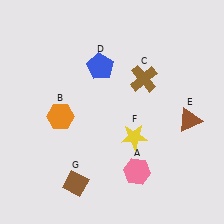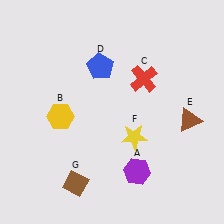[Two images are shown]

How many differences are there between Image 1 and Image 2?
There are 3 differences between the two images.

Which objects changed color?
A changed from pink to purple. B changed from orange to yellow. C changed from brown to red.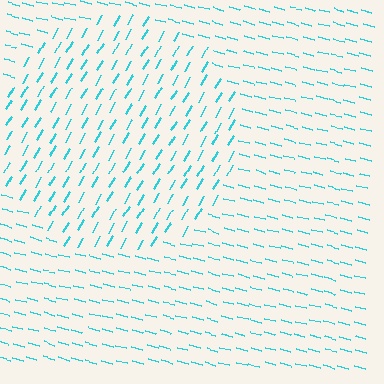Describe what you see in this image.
The image is filled with small cyan line segments. A circle region in the image has lines oriented differently from the surrounding lines, creating a visible texture boundary.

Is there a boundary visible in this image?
Yes, there is a texture boundary formed by a change in line orientation.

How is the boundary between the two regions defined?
The boundary is defined purely by a change in line orientation (approximately 74 degrees difference). All lines are the same color and thickness.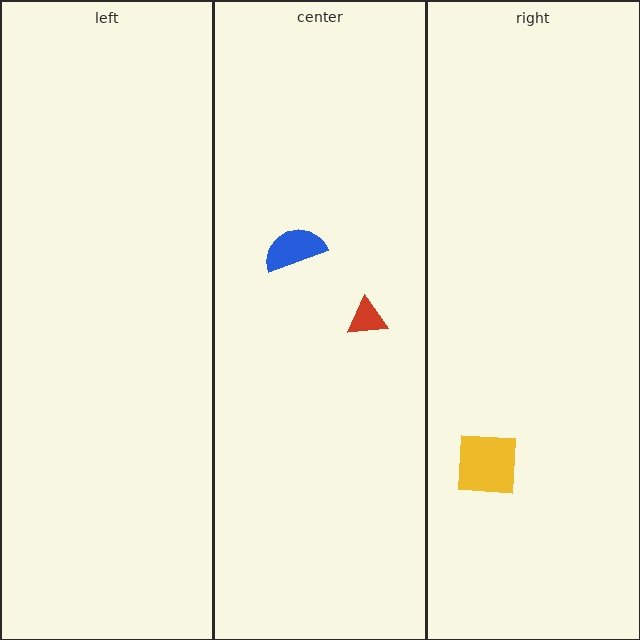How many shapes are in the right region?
1.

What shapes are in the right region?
The yellow square.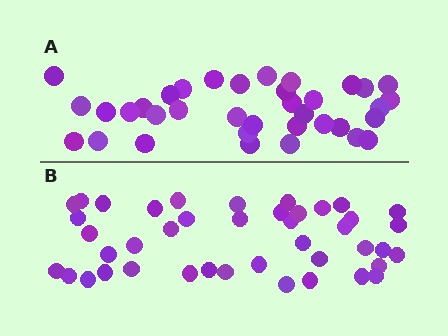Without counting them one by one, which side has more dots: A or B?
Region B (the bottom region) has more dots.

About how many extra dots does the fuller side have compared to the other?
Region B has about 6 more dots than region A.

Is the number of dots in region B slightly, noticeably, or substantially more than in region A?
Region B has only slightly more — the two regions are fairly close. The ratio is roughly 1.2 to 1.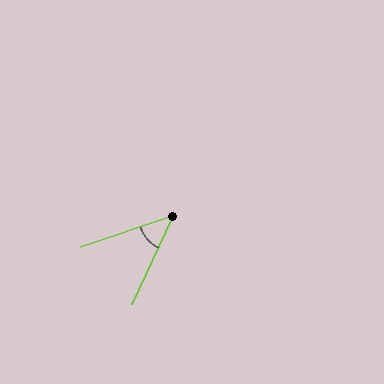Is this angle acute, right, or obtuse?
It is acute.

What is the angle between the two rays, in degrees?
Approximately 46 degrees.